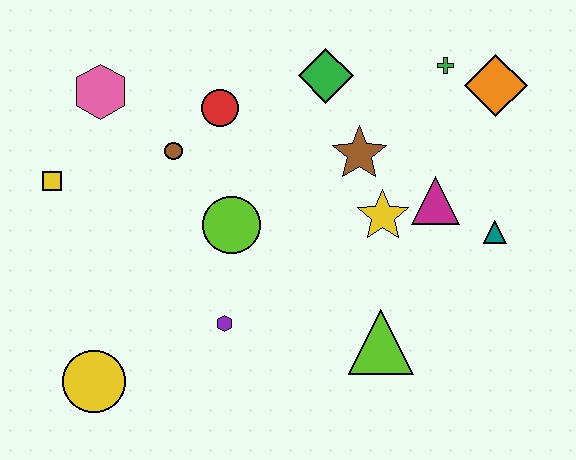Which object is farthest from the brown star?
The yellow circle is farthest from the brown star.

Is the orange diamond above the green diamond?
No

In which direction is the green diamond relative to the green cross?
The green diamond is to the left of the green cross.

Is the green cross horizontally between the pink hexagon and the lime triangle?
No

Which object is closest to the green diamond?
The brown star is closest to the green diamond.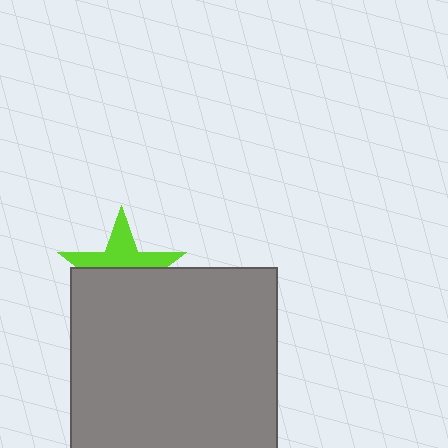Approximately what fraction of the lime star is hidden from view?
Roughly 54% of the lime star is hidden behind the gray rectangle.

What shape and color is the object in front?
The object in front is a gray rectangle.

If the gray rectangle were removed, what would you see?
You would see the complete lime star.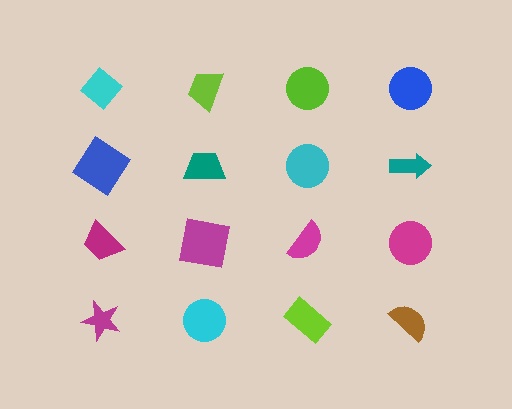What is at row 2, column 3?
A cyan circle.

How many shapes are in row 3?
4 shapes.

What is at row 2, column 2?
A teal trapezoid.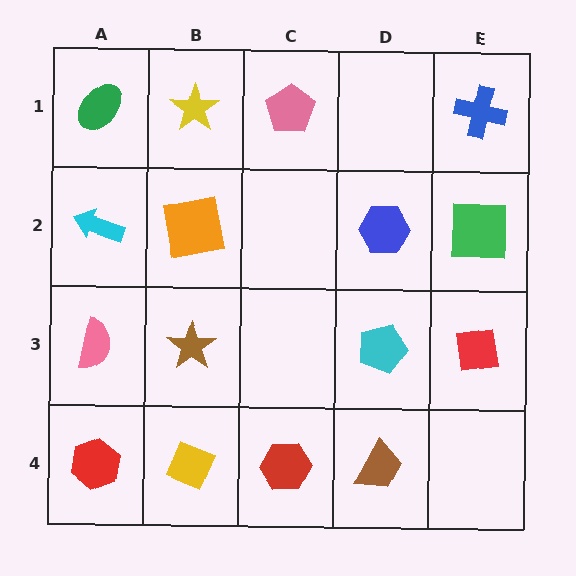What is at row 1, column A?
A green ellipse.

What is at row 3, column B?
A brown star.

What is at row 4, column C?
A red hexagon.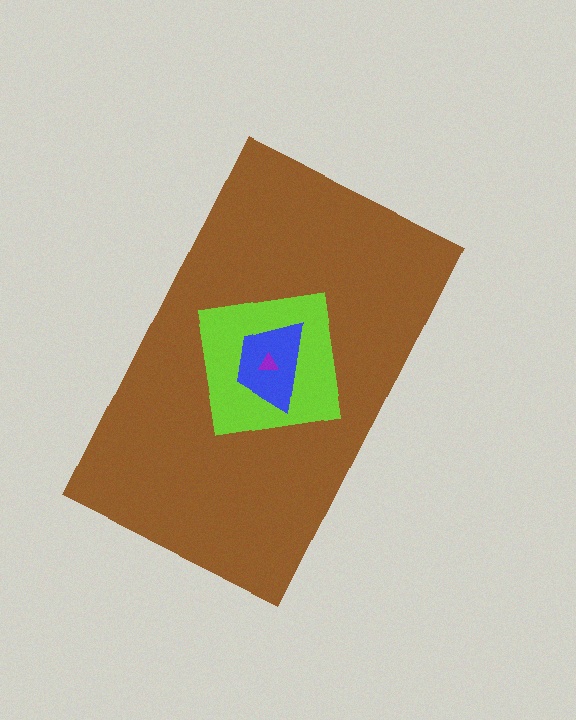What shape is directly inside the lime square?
The blue trapezoid.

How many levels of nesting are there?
4.